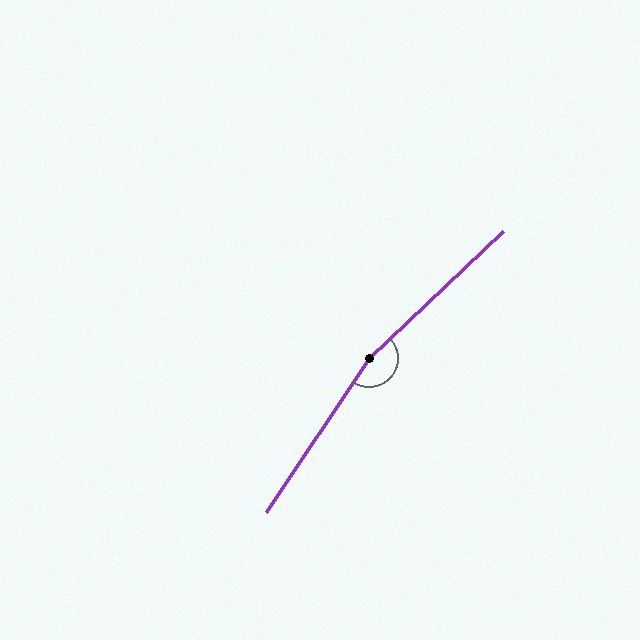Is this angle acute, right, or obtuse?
It is obtuse.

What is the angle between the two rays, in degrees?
Approximately 167 degrees.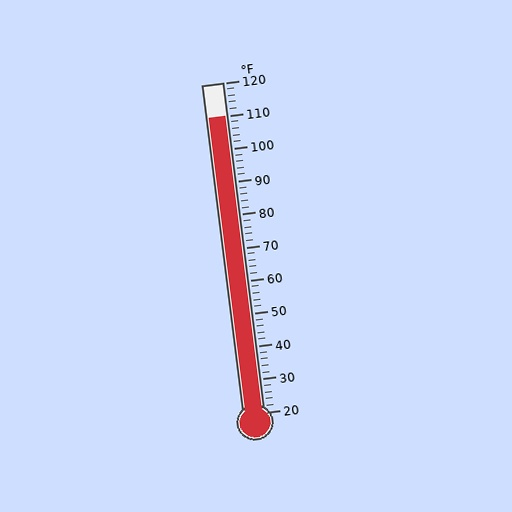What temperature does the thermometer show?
The thermometer shows approximately 110°F.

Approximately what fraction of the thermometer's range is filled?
The thermometer is filled to approximately 90% of its range.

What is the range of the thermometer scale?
The thermometer scale ranges from 20°F to 120°F.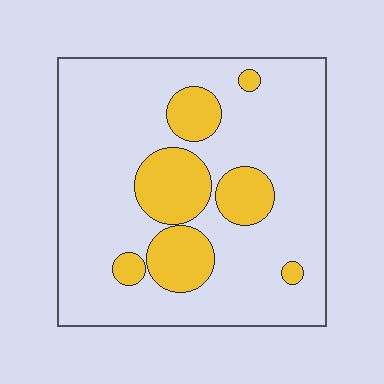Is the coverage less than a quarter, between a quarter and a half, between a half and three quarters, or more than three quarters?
Less than a quarter.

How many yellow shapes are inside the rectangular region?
7.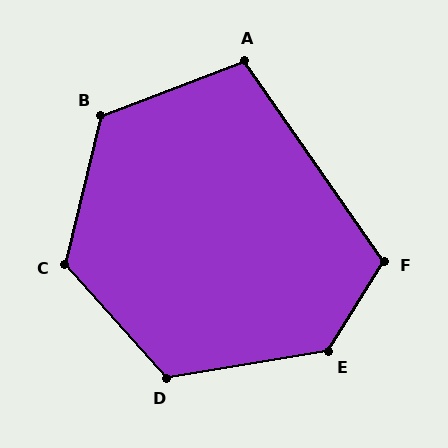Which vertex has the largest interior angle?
E, at approximately 131 degrees.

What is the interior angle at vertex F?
Approximately 113 degrees (obtuse).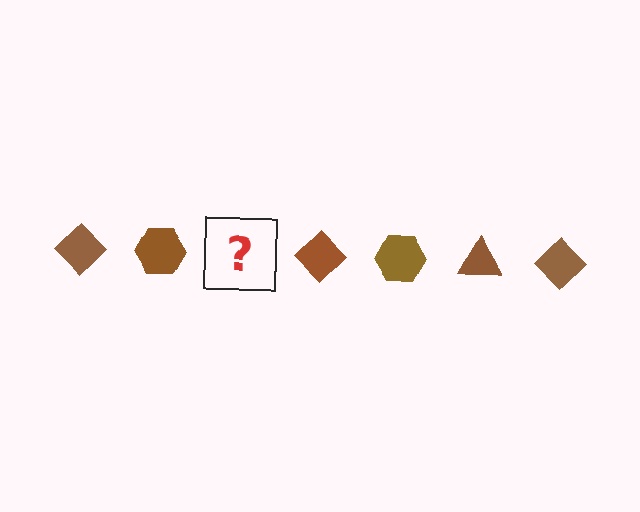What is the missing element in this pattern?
The missing element is a brown triangle.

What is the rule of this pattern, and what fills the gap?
The rule is that the pattern cycles through diamond, hexagon, triangle shapes in brown. The gap should be filled with a brown triangle.